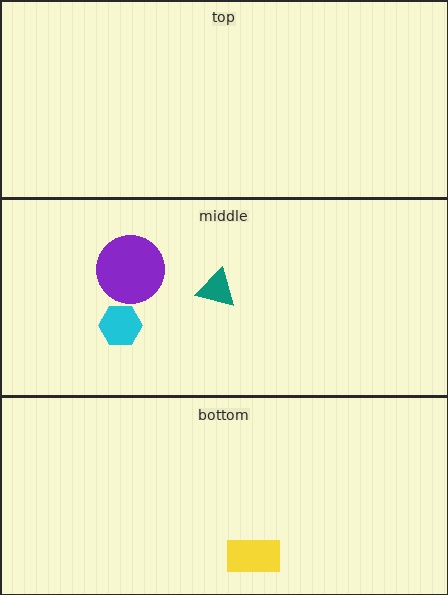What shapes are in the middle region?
The purple circle, the cyan hexagon, the teal triangle.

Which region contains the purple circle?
The middle region.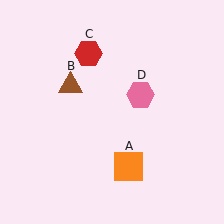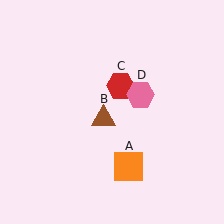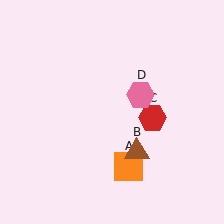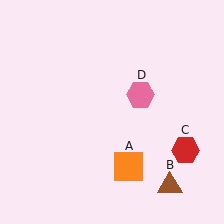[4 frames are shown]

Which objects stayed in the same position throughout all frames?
Orange square (object A) and pink hexagon (object D) remained stationary.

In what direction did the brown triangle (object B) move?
The brown triangle (object B) moved down and to the right.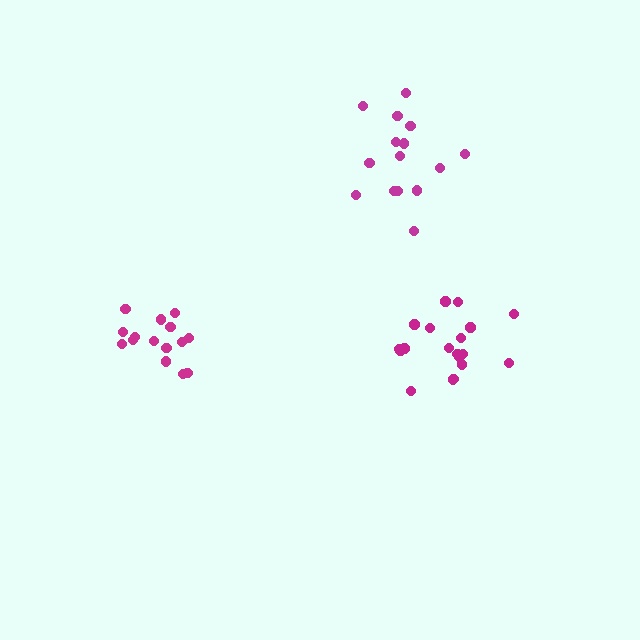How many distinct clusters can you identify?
There are 3 distinct clusters.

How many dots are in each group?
Group 1: 15 dots, Group 2: 15 dots, Group 3: 19 dots (49 total).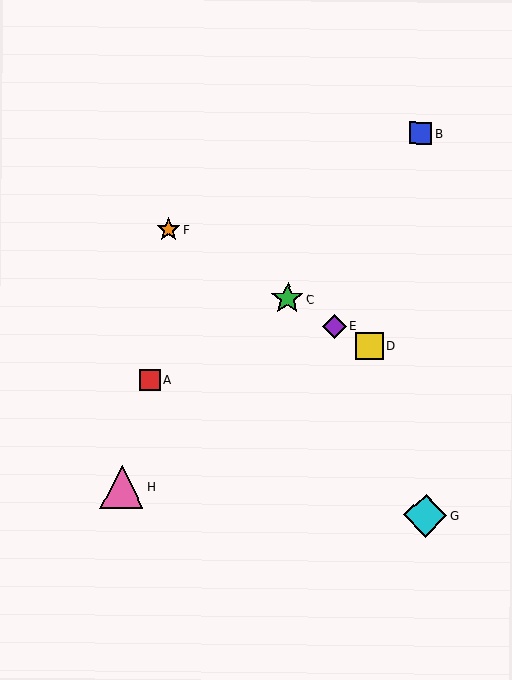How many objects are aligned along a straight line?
4 objects (C, D, E, F) are aligned along a straight line.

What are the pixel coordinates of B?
Object B is at (421, 133).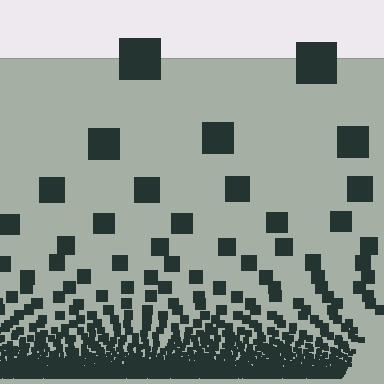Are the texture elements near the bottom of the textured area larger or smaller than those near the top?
Smaller. The gradient is inverted — elements near the bottom are smaller and denser.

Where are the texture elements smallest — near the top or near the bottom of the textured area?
Near the bottom.